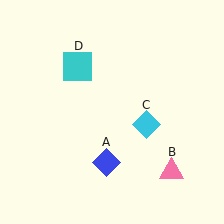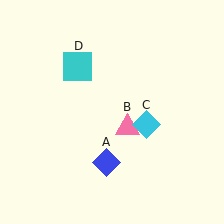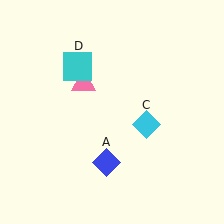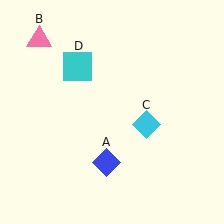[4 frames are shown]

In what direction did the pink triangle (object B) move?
The pink triangle (object B) moved up and to the left.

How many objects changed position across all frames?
1 object changed position: pink triangle (object B).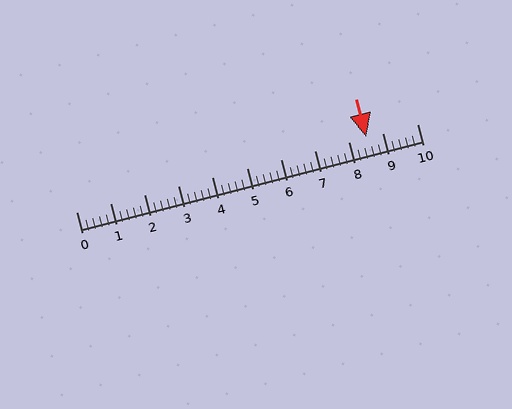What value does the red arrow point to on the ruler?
The red arrow points to approximately 8.5.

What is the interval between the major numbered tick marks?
The major tick marks are spaced 1 units apart.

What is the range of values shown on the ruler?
The ruler shows values from 0 to 10.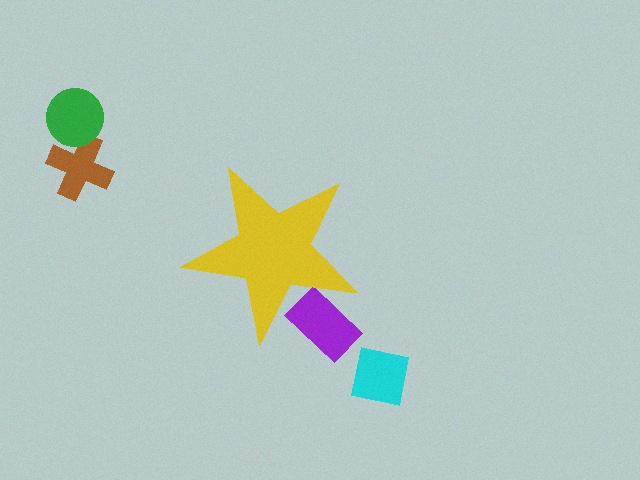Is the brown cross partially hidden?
No, the brown cross is fully visible.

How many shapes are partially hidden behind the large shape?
1 shape is partially hidden.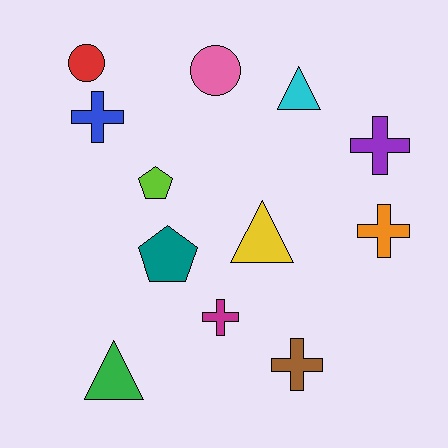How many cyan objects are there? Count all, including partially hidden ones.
There is 1 cyan object.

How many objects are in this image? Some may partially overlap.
There are 12 objects.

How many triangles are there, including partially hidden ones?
There are 3 triangles.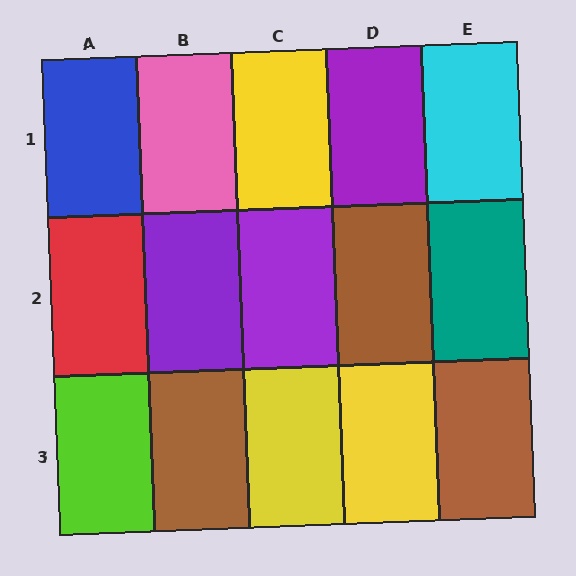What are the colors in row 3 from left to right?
Lime, brown, yellow, yellow, brown.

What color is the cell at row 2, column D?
Brown.